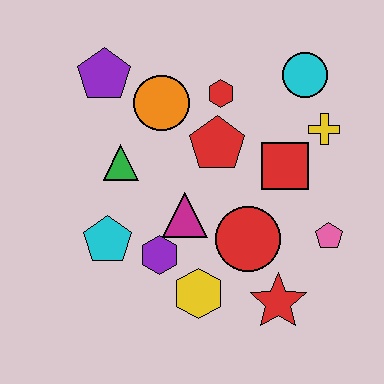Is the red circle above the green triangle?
No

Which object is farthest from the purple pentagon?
The red star is farthest from the purple pentagon.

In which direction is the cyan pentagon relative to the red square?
The cyan pentagon is to the left of the red square.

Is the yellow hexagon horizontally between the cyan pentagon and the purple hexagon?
No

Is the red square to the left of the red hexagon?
No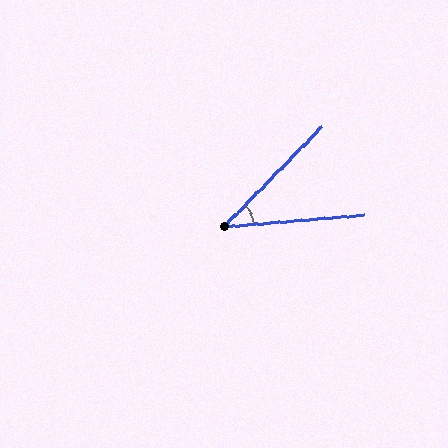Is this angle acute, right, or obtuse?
It is acute.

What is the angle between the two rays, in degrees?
Approximately 41 degrees.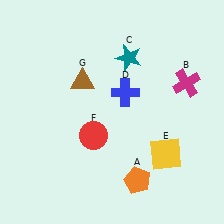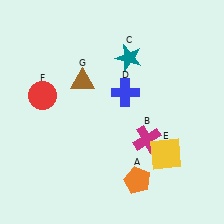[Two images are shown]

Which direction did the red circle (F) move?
The red circle (F) moved left.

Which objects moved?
The objects that moved are: the magenta cross (B), the red circle (F).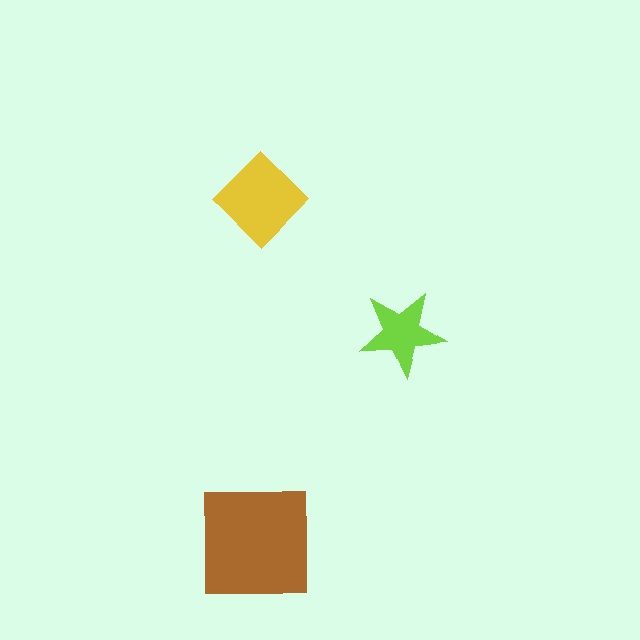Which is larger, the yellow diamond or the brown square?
The brown square.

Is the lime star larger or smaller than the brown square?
Smaller.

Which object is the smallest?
The lime star.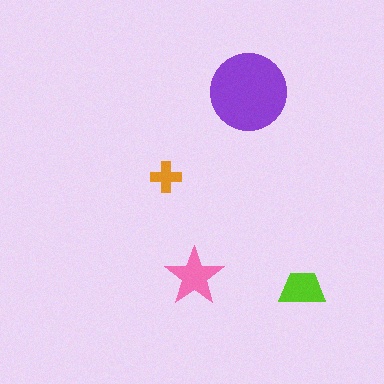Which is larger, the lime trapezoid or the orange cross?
The lime trapezoid.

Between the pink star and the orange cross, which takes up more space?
The pink star.